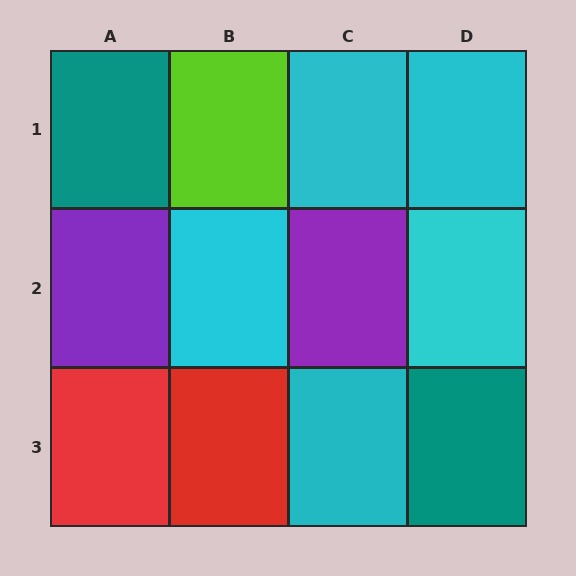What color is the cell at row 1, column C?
Cyan.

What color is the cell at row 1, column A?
Teal.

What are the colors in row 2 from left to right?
Purple, cyan, purple, cyan.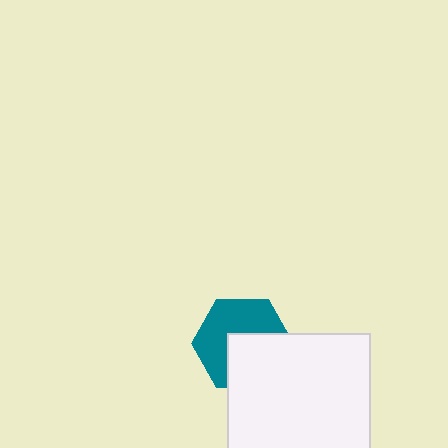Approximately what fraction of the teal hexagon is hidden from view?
Roughly 44% of the teal hexagon is hidden behind the white square.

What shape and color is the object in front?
The object in front is a white square.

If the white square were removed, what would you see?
You would see the complete teal hexagon.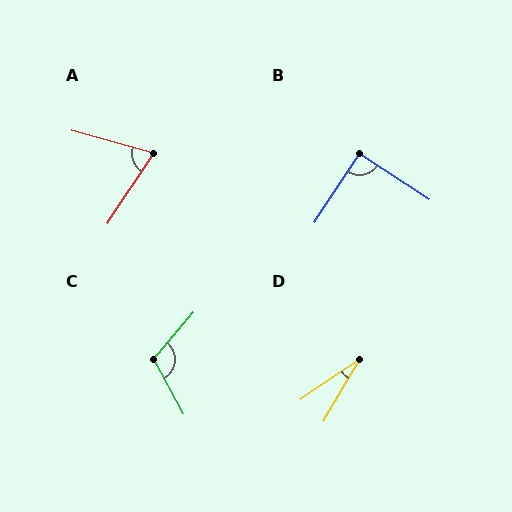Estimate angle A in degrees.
Approximately 72 degrees.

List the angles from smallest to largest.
D (26°), A (72°), B (90°), C (112°).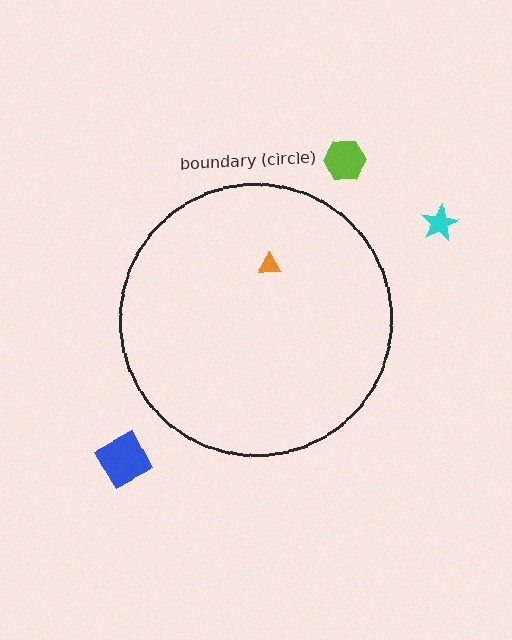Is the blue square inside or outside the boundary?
Outside.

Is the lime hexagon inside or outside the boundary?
Outside.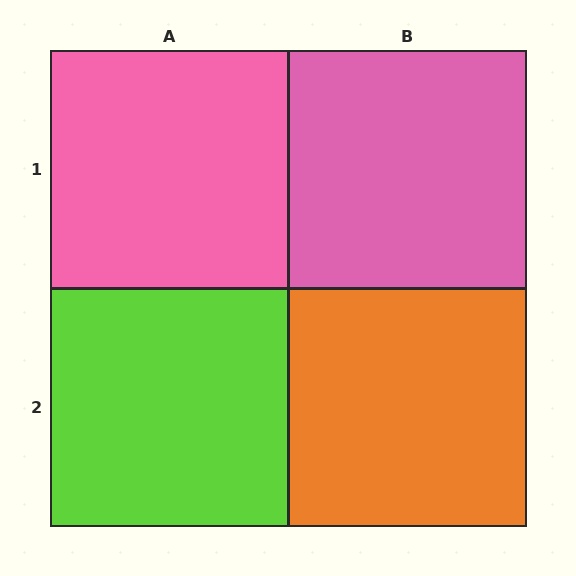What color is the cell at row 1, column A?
Pink.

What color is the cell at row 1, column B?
Pink.